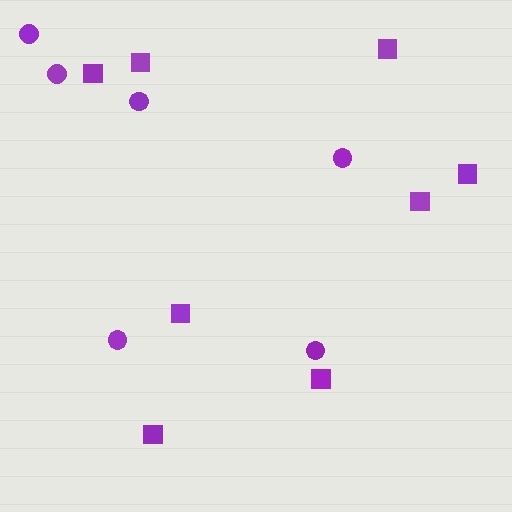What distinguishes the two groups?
There are 2 groups: one group of squares (8) and one group of circles (6).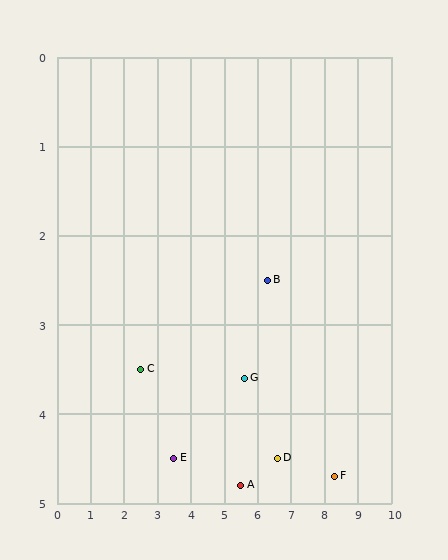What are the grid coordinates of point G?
Point G is at approximately (5.6, 3.6).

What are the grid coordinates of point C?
Point C is at approximately (2.5, 3.5).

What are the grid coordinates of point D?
Point D is at approximately (6.6, 4.5).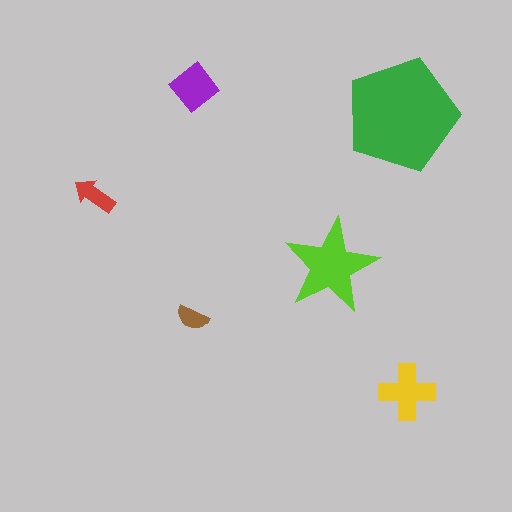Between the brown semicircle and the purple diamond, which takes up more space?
The purple diamond.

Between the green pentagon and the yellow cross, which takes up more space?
The green pentagon.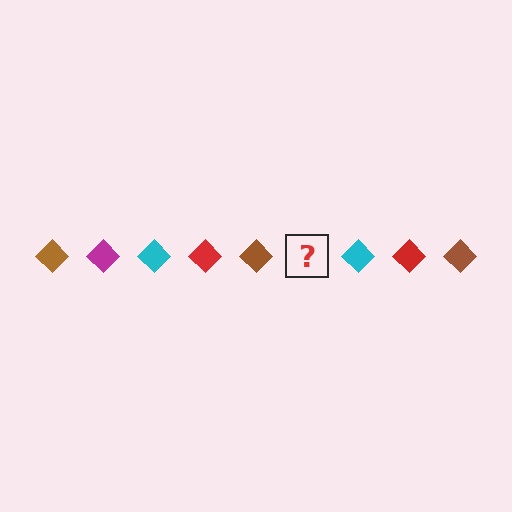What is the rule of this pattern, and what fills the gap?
The rule is that the pattern cycles through brown, magenta, cyan, red diamonds. The gap should be filled with a magenta diamond.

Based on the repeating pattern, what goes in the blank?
The blank should be a magenta diamond.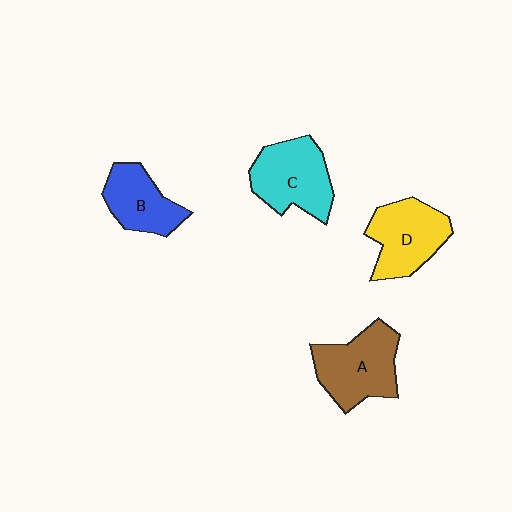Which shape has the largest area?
Shape A (brown).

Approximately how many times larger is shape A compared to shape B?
Approximately 1.4 times.